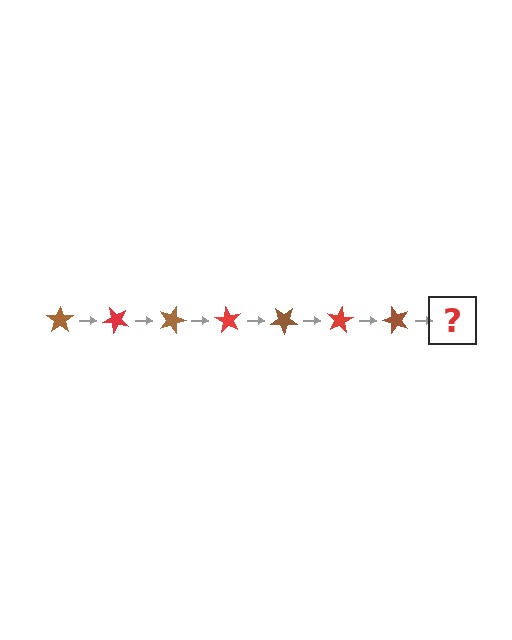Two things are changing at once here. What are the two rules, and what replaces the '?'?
The two rules are that it rotates 45 degrees each step and the color cycles through brown and red. The '?' should be a red star, rotated 315 degrees from the start.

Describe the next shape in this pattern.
It should be a red star, rotated 315 degrees from the start.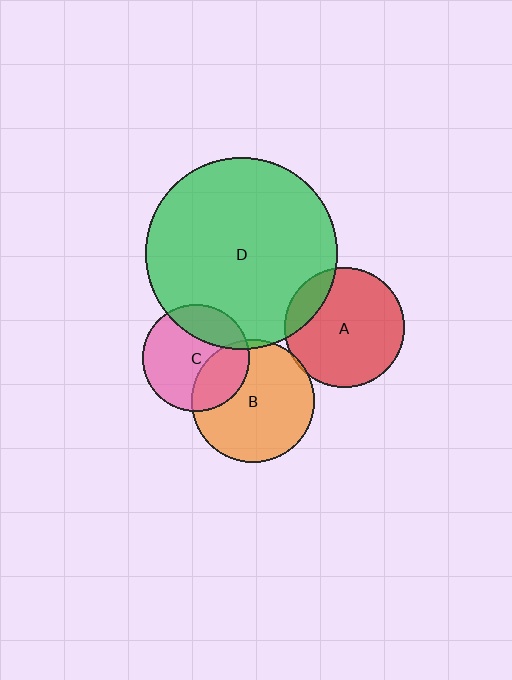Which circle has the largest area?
Circle D (green).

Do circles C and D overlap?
Yes.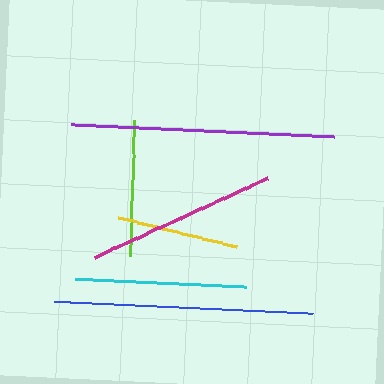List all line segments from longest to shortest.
From longest to shortest: purple, blue, magenta, cyan, lime, yellow.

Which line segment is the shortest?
The yellow line is the shortest at approximately 122 pixels.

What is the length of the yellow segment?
The yellow segment is approximately 122 pixels long.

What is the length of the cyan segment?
The cyan segment is approximately 171 pixels long.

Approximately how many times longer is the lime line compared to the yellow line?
The lime line is approximately 1.1 times the length of the yellow line.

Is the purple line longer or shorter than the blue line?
The purple line is longer than the blue line.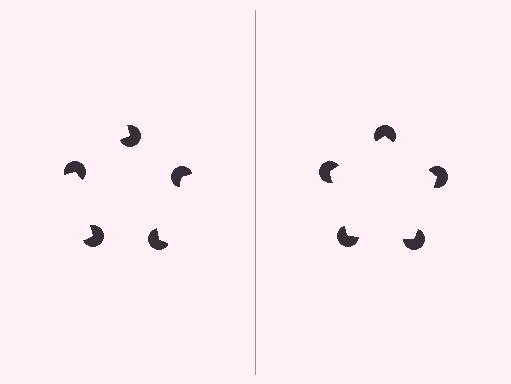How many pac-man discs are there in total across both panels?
10 — 5 on each side.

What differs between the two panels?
The pac-man discs are positioned identically on both sides; only the wedge orientations differ. On the right they align to a pentagon; on the left they are misaligned.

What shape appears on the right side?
An illusory pentagon.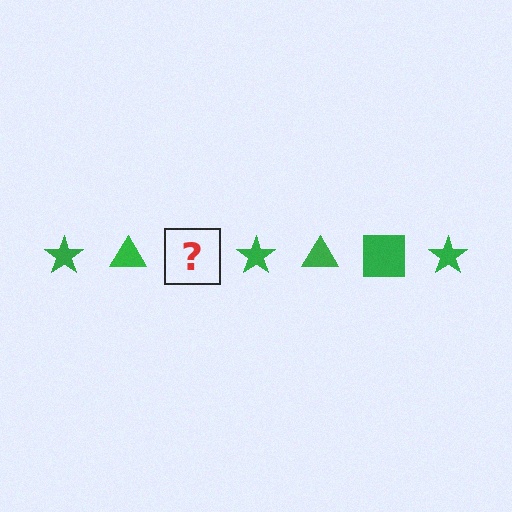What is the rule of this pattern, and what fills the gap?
The rule is that the pattern cycles through star, triangle, square shapes in green. The gap should be filled with a green square.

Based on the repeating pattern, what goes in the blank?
The blank should be a green square.